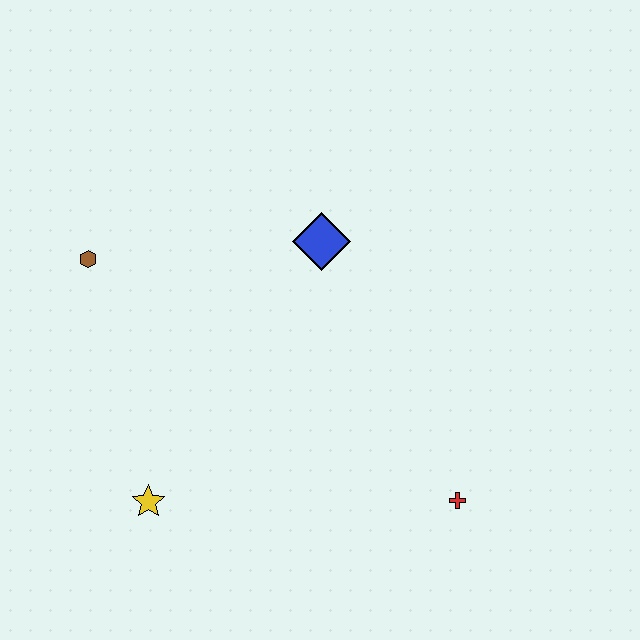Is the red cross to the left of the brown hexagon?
No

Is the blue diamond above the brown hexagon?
Yes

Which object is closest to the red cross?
The blue diamond is closest to the red cross.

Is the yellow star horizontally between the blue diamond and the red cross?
No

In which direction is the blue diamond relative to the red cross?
The blue diamond is above the red cross.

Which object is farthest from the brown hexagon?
The red cross is farthest from the brown hexagon.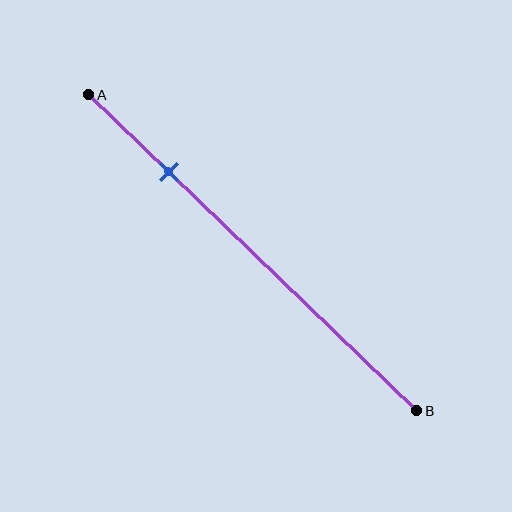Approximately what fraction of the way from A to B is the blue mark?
The blue mark is approximately 25% of the way from A to B.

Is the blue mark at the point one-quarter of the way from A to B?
Yes, the mark is approximately at the one-quarter point.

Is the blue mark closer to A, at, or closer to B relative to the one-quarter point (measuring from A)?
The blue mark is approximately at the one-quarter point of segment AB.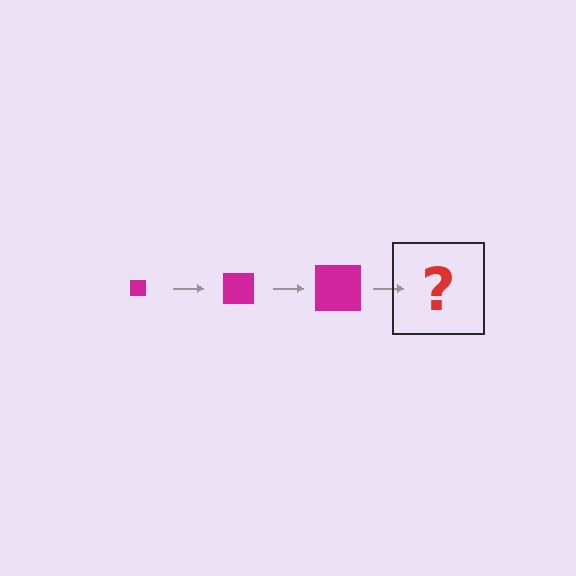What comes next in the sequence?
The next element should be a magenta square, larger than the previous one.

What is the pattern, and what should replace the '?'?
The pattern is that the square gets progressively larger each step. The '?' should be a magenta square, larger than the previous one.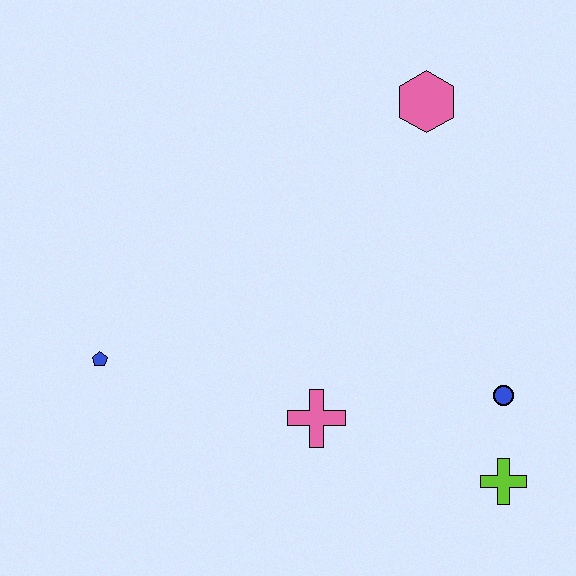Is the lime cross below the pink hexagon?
Yes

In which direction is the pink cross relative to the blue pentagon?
The pink cross is to the right of the blue pentagon.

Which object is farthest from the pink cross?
The pink hexagon is farthest from the pink cross.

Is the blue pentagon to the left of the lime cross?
Yes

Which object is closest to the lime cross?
The blue circle is closest to the lime cross.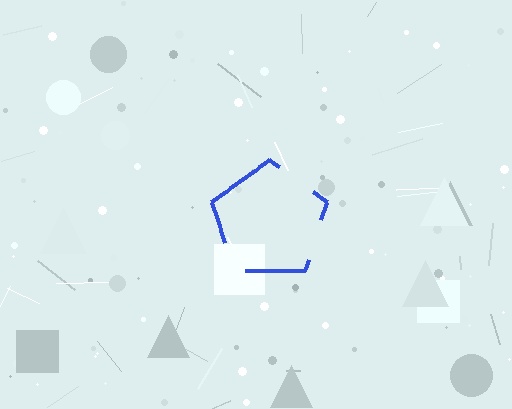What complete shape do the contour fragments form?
The contour fragments form a pentagon.